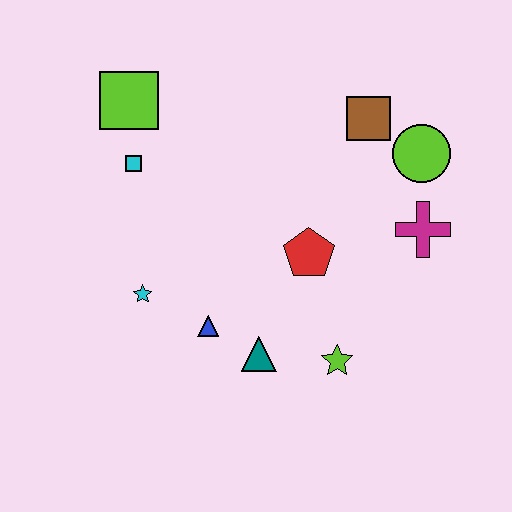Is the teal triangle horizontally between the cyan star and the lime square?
No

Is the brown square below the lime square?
Yes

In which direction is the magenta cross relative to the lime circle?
The magenta cross is below the lime circle.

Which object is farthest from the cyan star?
The lime circle is farthest from the cyan star.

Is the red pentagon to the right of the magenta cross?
No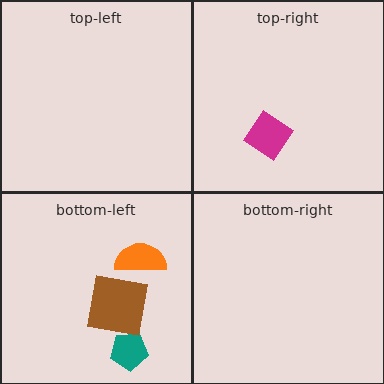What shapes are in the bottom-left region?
The teal pentagon, the brown square, the orange semicircle.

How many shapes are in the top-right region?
1.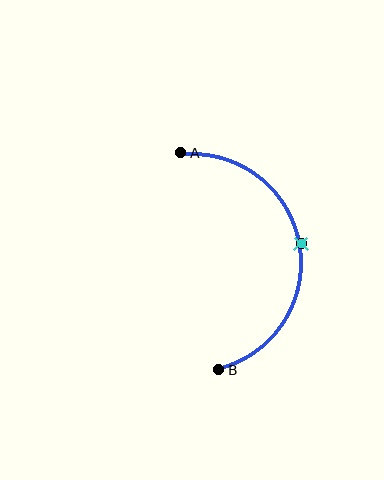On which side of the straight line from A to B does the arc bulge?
The arc bulges to the right of the straight line connecting A and B.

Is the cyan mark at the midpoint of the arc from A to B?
Yes. The cyan mark lies on the arc at equal arc-length from both A and B — it is the arc midpoint.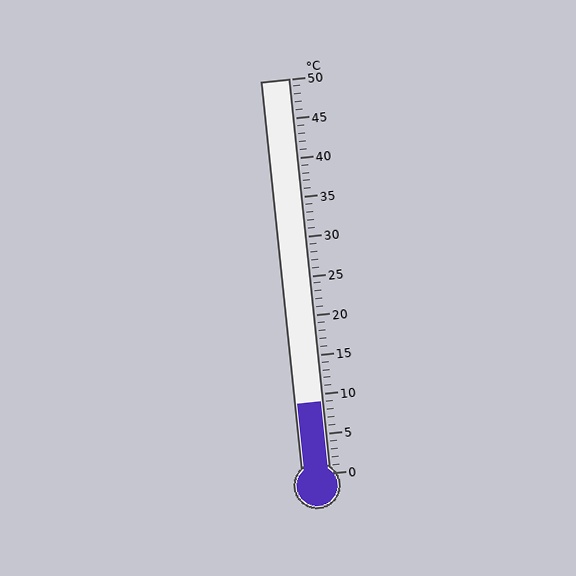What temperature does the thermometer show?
The thermometer shows approximately 9°C.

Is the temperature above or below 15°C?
The temperature is below 15°C.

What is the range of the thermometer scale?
The thermometer scale ranges from 0°C to 50°C.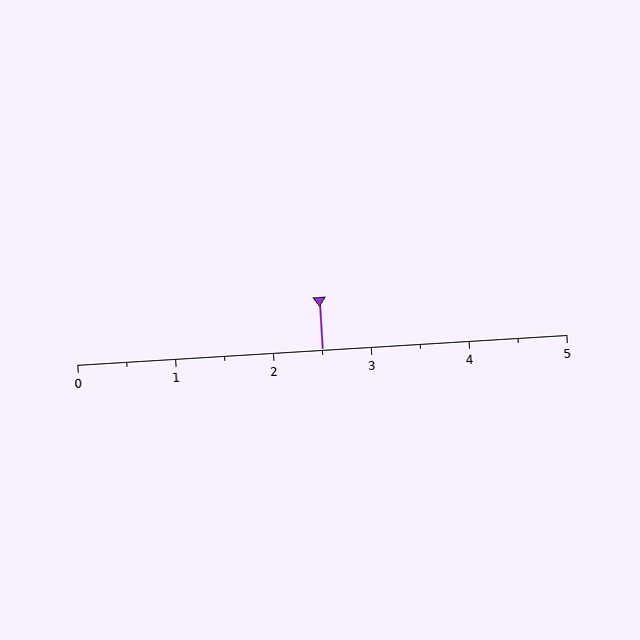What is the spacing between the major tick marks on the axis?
The major ticks are spaced 1 apart.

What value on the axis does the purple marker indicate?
The marker indicates approximately 2.5.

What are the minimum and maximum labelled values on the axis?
The axis runs from 0 to 5.